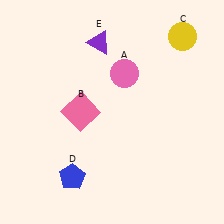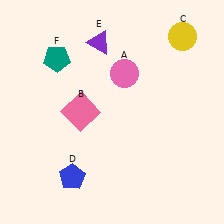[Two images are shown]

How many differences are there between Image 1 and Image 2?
There is 1 difference between the two images.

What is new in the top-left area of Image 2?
A teal pentagon (F) was added in the top-left area of Image 2.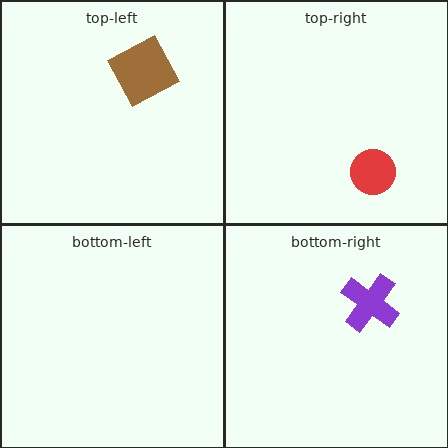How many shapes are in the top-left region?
1.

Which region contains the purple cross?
The bottom-right region.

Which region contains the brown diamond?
The top-left region.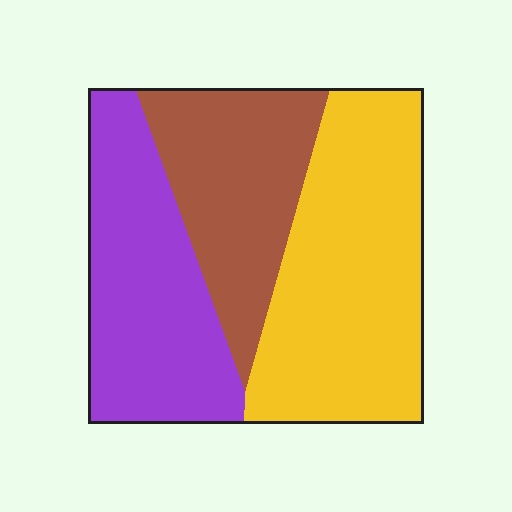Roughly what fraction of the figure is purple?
Purple covers around 30% of the figure.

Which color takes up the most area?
Yellow, at roughly 40%.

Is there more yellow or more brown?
Yellow.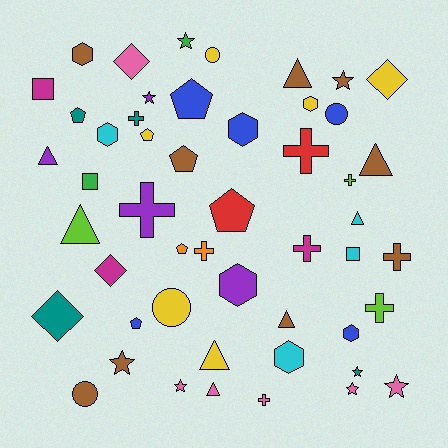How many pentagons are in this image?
There are 7 pentagons.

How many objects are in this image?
There are 50 objects.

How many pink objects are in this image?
There are 6 pink objects.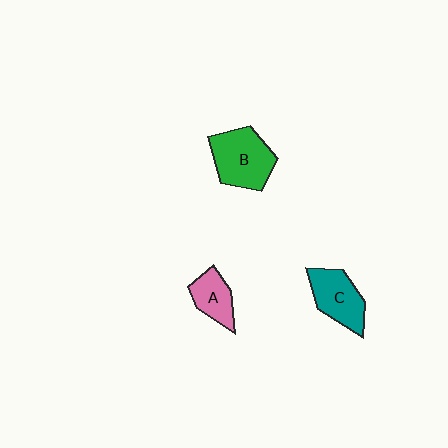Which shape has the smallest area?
Shape A (pink).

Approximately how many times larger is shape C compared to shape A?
Approximately 1.4 times.